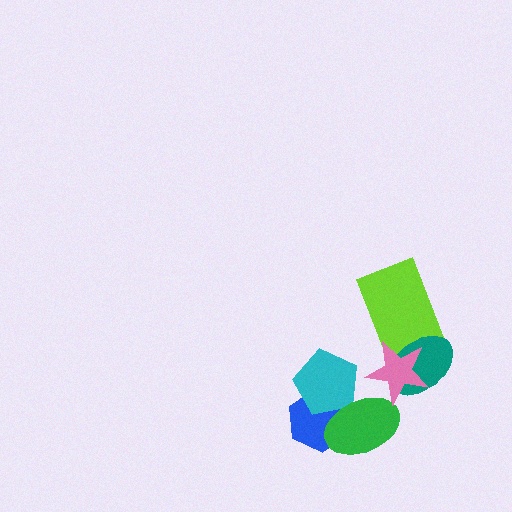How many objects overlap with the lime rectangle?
2 objects overlap with the lime rectangle.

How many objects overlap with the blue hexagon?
2 objects overlap with the blue hexagon.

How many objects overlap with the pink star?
3 objects overlap with the pink star.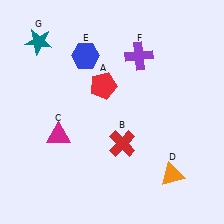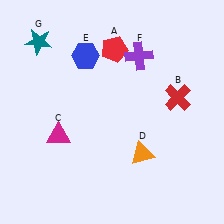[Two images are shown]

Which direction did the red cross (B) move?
The red cross (B) moved right.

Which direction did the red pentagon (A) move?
The red pentagon (A) moved up.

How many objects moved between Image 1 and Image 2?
3 objects moved between the two images.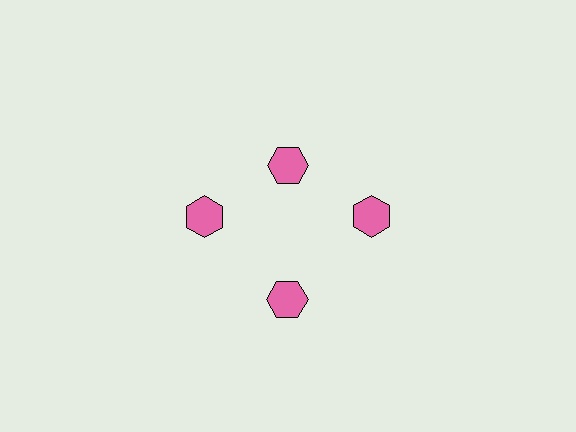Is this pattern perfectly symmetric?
No. The 4 pink hexagons are arranged in a ring, but one element near the 12 o'clock position is pulled inward toward the center, breaking the 4-fold rotational symmetry.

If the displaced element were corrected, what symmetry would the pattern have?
It would have 4-fold rotational symmetry — the pattern would map onto itself every 90 degrees.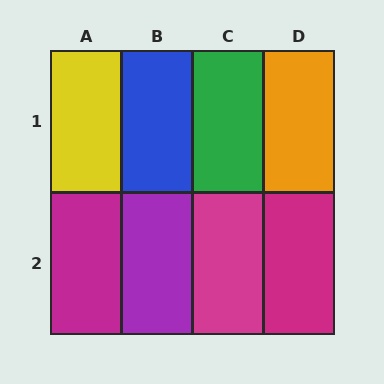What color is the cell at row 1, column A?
Yellow.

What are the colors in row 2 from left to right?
Magenta, purple, magenta, magenta.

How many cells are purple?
1 cell is purple.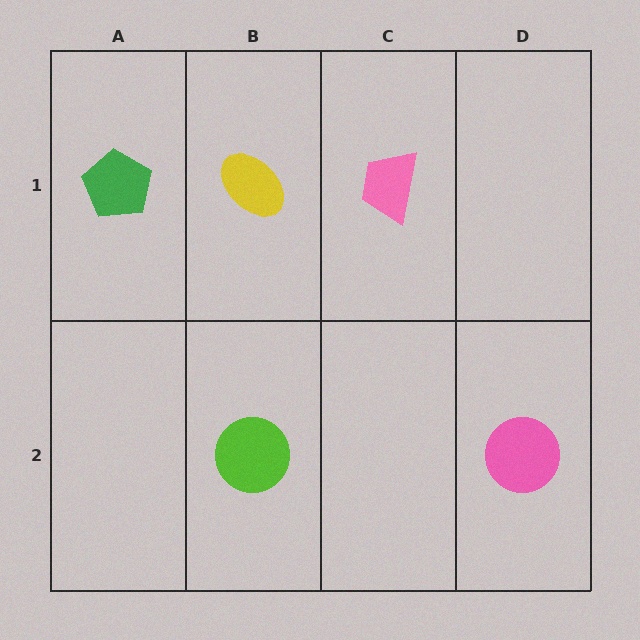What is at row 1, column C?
A pink trapezoid.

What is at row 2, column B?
A lime circle.